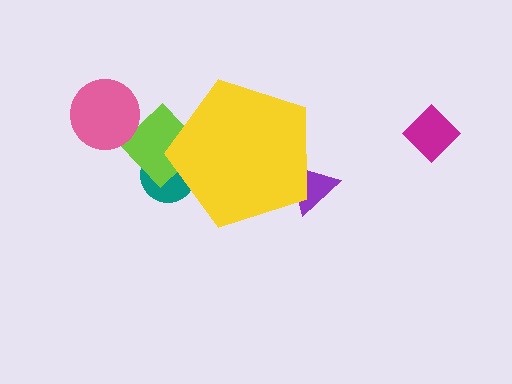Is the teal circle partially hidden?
Yes, the teal circle is partially hidden behind the yellow pentagon.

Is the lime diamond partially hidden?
Yes, the lime diamond is partially hidden behind the yellow pentagon.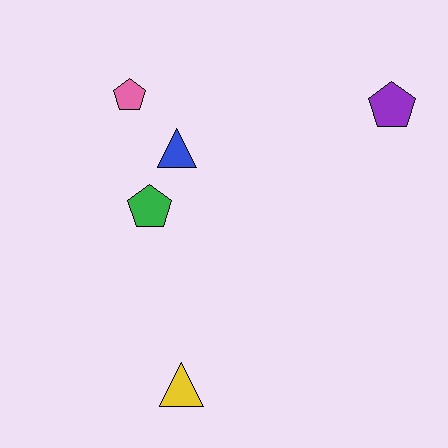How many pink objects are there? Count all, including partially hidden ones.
There is 1 pink object.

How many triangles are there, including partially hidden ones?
There are 2 triangles.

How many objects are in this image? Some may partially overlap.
There are 5 objects.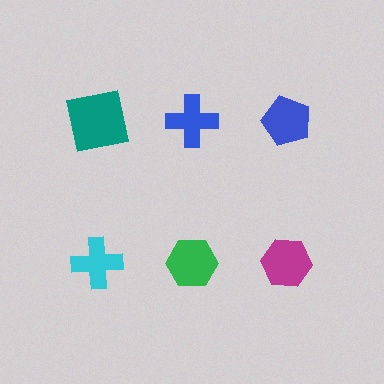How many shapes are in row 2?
3 shapes.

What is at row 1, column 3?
A blue pentagon.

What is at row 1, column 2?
A blue cross.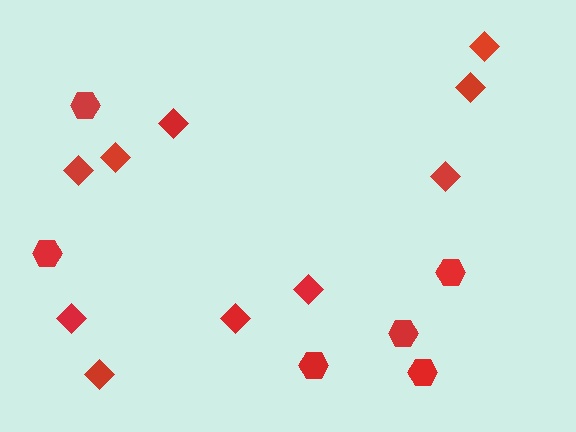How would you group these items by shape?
There are 2 groups: one group of diamonds (10) and one group of hexagons (6).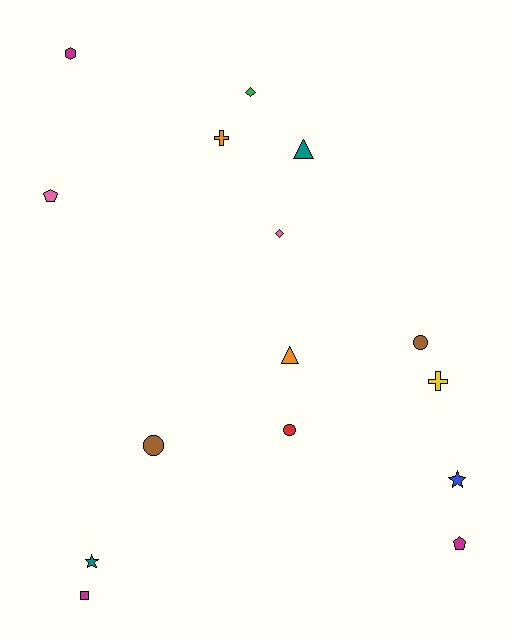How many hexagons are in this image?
There is 1 hexagon.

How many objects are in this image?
There are 15 objects.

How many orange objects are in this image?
There are 2 orange objects.